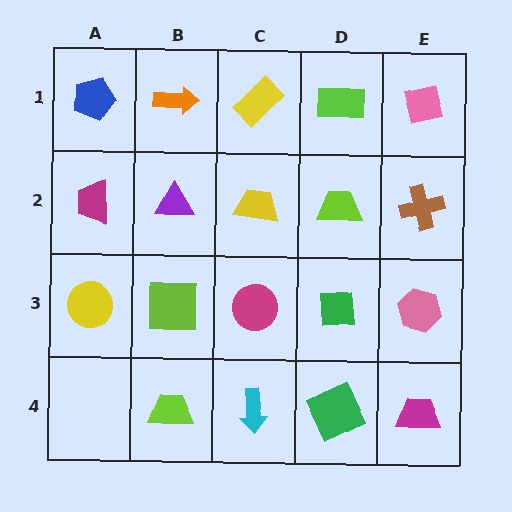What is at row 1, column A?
A blue pentagon.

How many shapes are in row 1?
5 shapes.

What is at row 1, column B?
An orange arrow.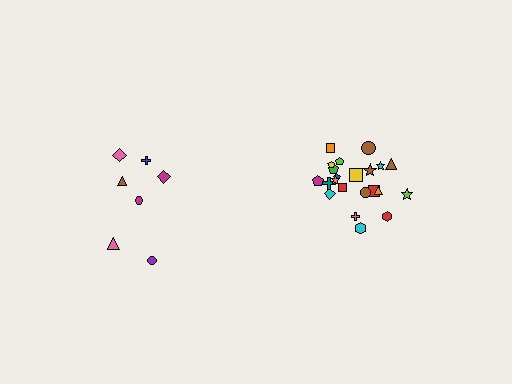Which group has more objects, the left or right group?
The right group.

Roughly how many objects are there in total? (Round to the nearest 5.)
Roughly 30 objects in total.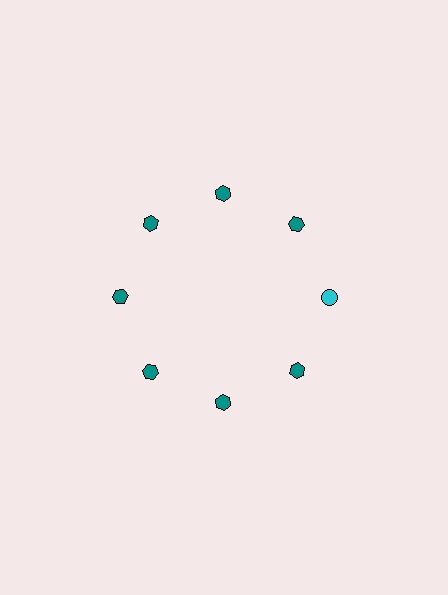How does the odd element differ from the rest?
It differs in both color (cyan instead of teal) and shape (circle instead of hexagon).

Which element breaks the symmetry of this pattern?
The cyan circle at roughly the 3 o'clock position breaks the symmetry. All other shapes are teal hexagons.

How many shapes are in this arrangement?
There are 8 shapes arranged in a ring pattern.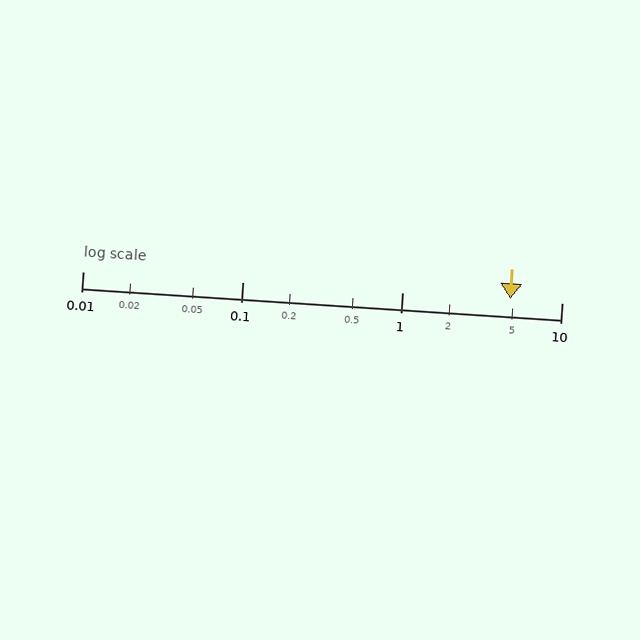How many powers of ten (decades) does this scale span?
The scale spans 3 decades, from 0.01 to 10.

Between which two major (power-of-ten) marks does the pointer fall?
The pointer is between 1 and 10.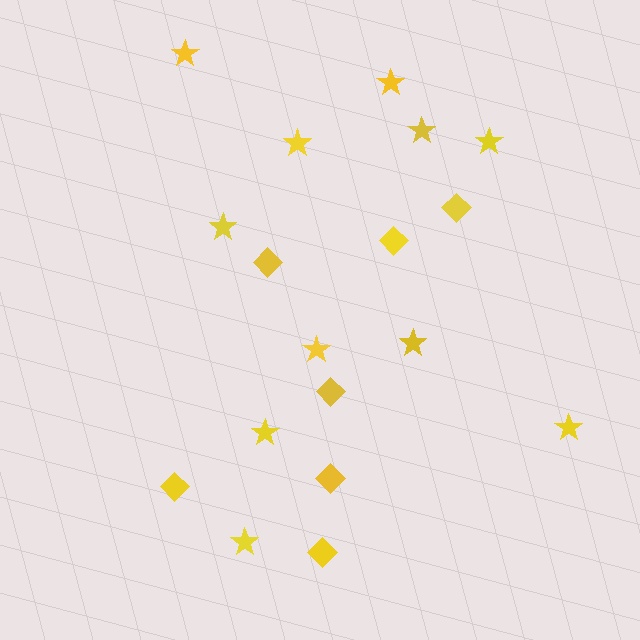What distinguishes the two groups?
There are 2 groups: one group of stars (11) and one group of diamonds (7).